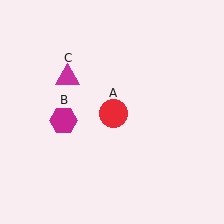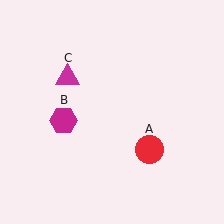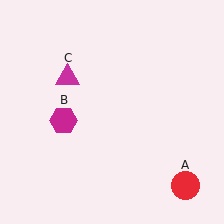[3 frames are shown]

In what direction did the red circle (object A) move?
The red circle (object A) moved down and to the right.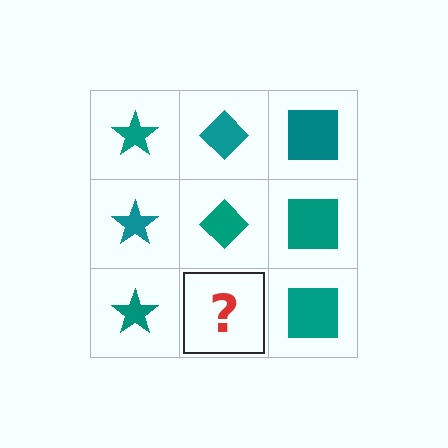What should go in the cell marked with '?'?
The missing cell should contain a teal diamond.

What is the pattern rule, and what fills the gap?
The rule is that each column has a consistent shape. The gap should be filled with a teal diamond.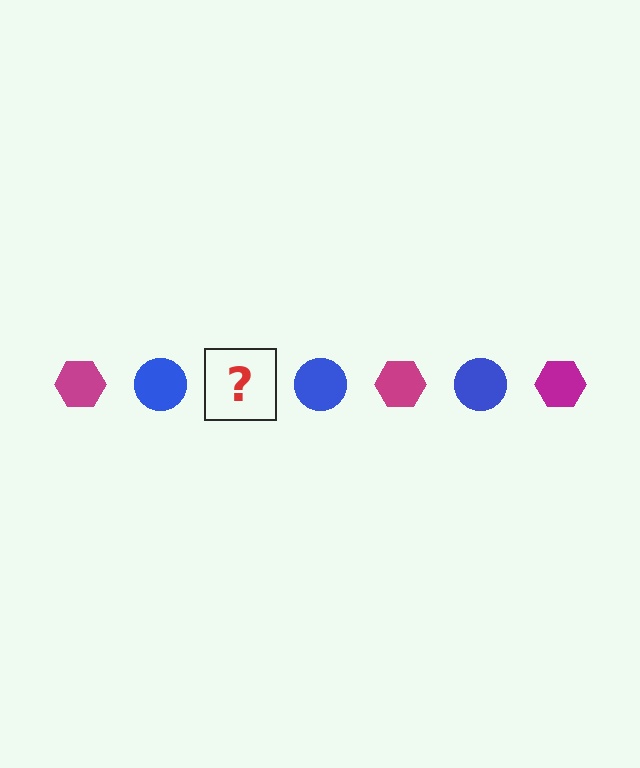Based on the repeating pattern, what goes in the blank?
The blank should be a magenta hexagon.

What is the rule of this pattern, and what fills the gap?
The rule is that the pattern alternates between magenta hexagon and blue circle. The gap should be filled with a magenta hexagon.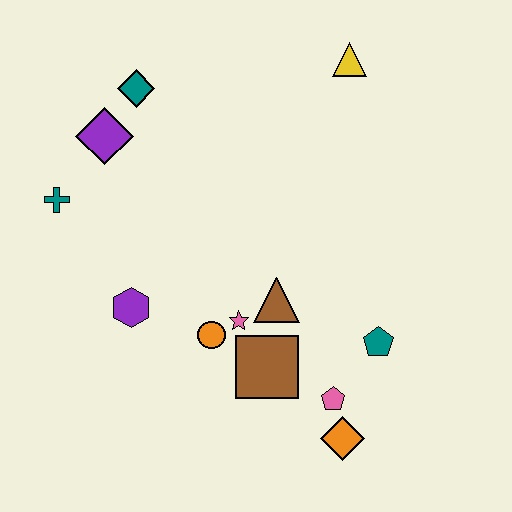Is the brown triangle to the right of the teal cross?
Yes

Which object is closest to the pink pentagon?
The orange diamond is closest to the pink pentagon.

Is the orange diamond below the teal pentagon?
Yes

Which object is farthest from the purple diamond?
The orange diamond is farthest from the purple diamond.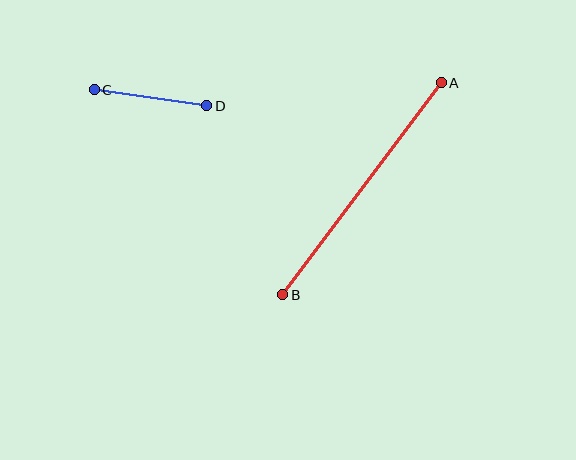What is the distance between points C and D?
The distance is approximately 114 pixels.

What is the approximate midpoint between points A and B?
The midpoint is at approximately (362, 189) pixels.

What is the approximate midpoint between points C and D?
The midpoint is at approximately (150, 98) pixels.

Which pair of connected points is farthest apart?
Points A and B are farthest apart.